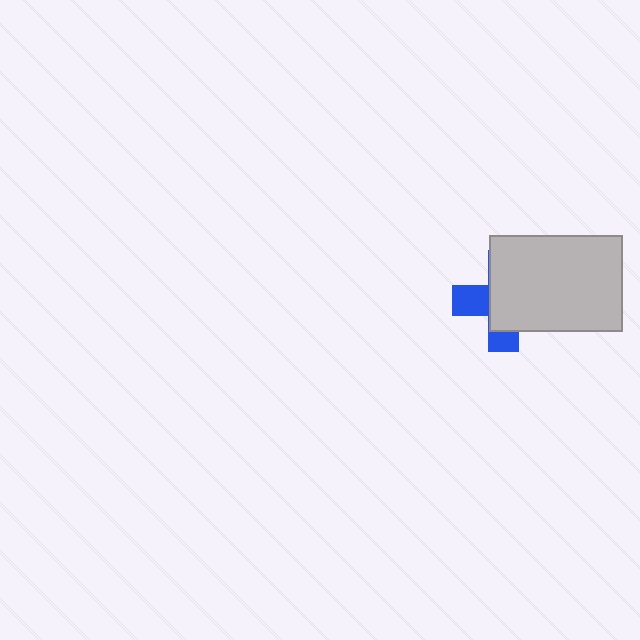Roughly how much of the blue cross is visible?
A small part of it is visible (roughly 35%).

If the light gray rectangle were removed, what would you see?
You would see the complete blue cross.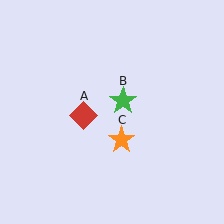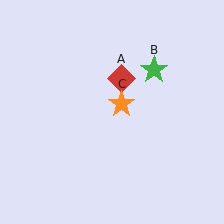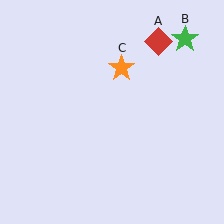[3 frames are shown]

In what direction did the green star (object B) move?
The green star (object B) moved up and to the right.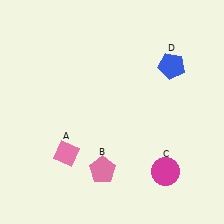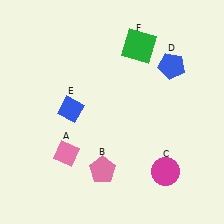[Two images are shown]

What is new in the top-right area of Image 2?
A green square (F) was added in the top-right area of Image 2.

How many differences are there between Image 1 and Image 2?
There are 2 differences between the two images.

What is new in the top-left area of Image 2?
A blue diamond (E) was added in the top-left area of Image 2.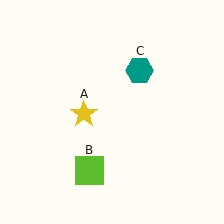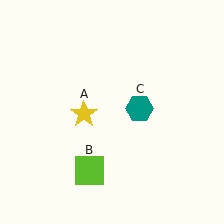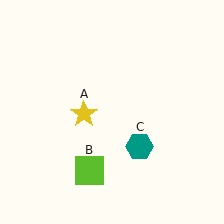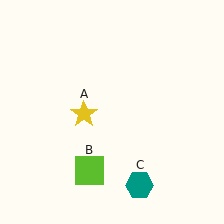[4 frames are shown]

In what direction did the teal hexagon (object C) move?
The teal hexagon (object C) moved down.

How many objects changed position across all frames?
1 object changed position: teal hexagon (object C).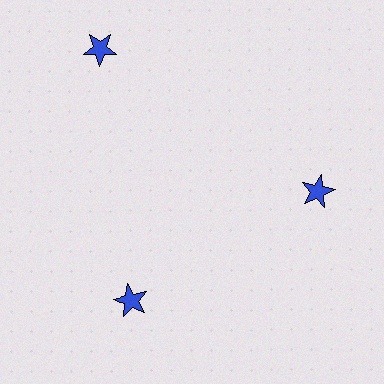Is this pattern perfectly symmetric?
No. The 3 blue stars are arranged in a ring, but one element near the 11 o'clock position is pushed outward from the center, breaking the 3-fold rotational symmetry.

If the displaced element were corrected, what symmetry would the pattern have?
It would have 3-fold rotational symmetry — the pattern would map onto itself every 120 degrees.